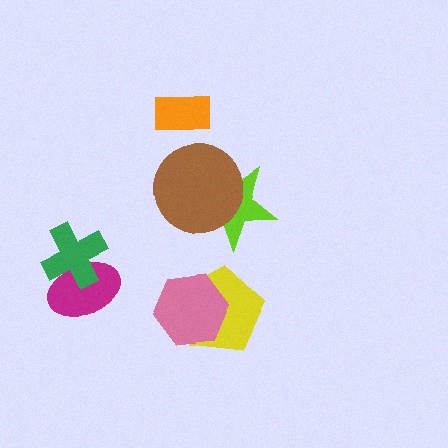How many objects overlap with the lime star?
1 object overlaps with the lime star.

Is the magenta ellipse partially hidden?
Yes, it is partially covered by another shape.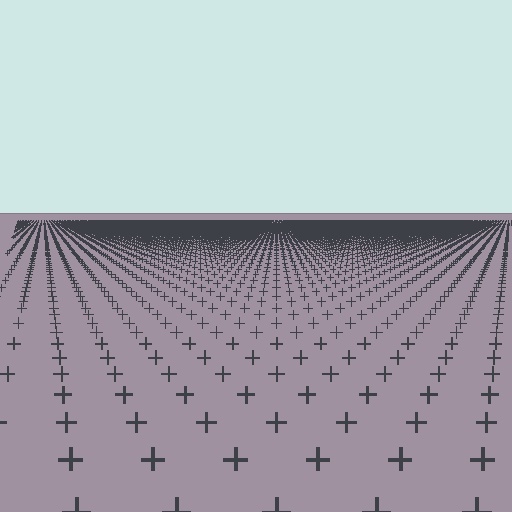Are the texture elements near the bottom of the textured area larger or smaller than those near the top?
Larger. Near the bottom, elements are closer to the viewer and appear at a bigger on-screen size.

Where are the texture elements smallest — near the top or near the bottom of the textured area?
Near the top.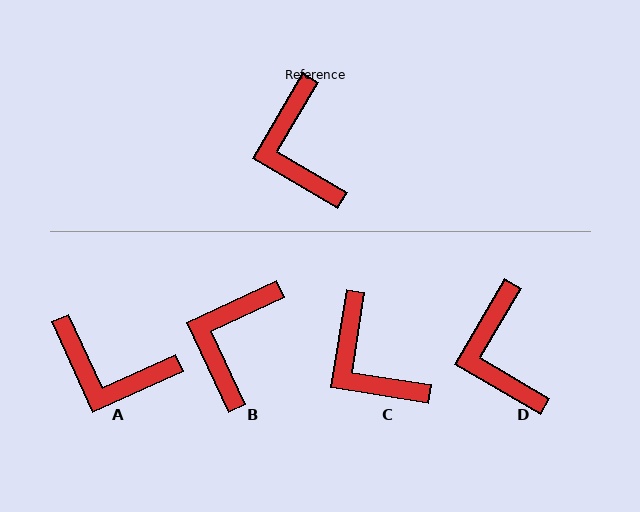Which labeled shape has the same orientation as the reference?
D.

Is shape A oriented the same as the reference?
No, it is off by about 55 degrees.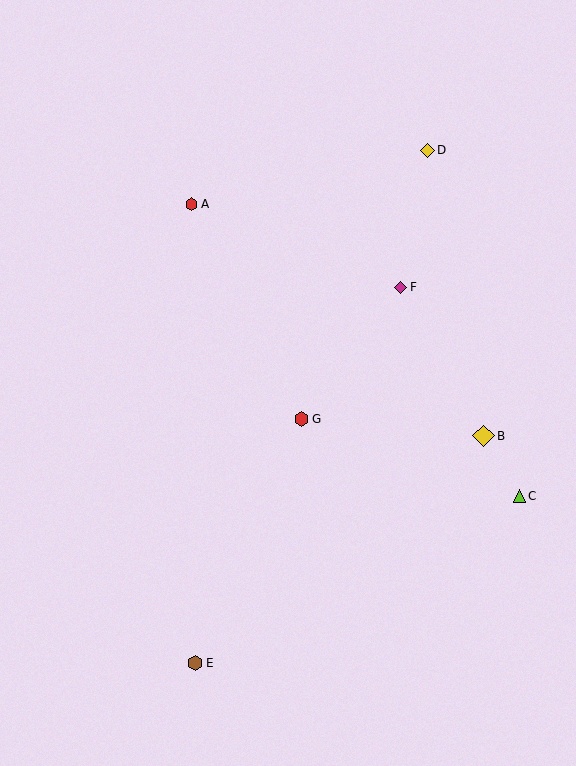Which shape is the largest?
The yellow diamond (labeled B) is the largest.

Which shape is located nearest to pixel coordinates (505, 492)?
The lime triangle (labeled C) at (519, 496) is nearest to that location.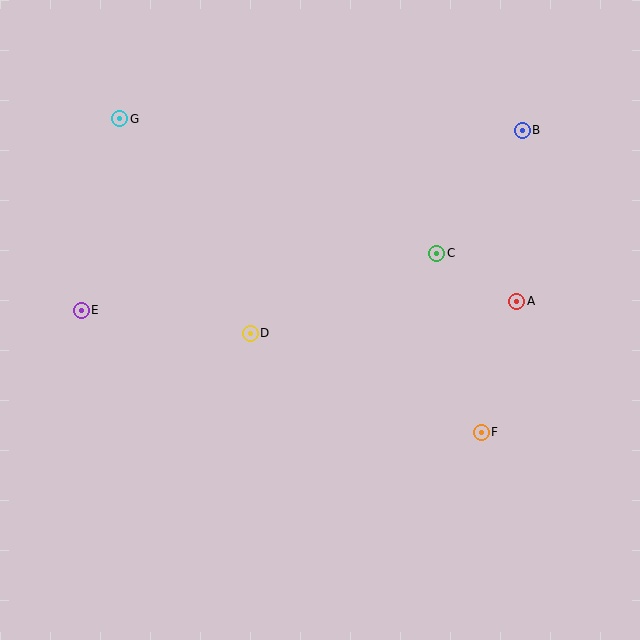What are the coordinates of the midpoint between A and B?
The midpoint between A and B is at (519, 216).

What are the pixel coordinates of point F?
Point F is at (481, 432).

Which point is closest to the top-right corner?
Point B is closest to the top-right corner.